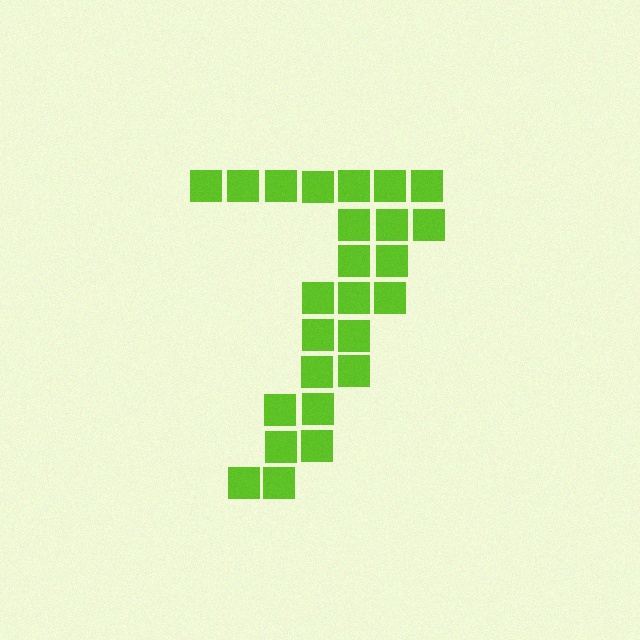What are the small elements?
The small elements are squares.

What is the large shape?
The large shape is the digit 7.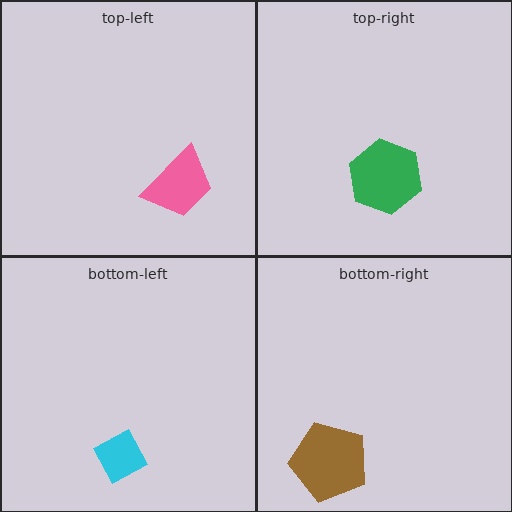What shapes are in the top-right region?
The green hexagon.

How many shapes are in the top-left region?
1.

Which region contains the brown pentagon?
The bottom-right region.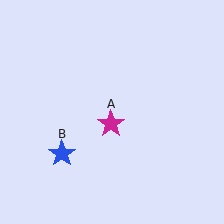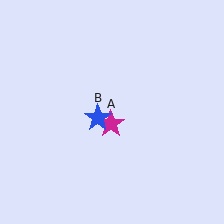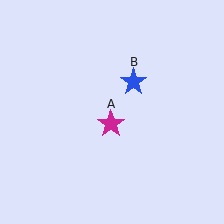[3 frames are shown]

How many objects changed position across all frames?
1 object changed position: blue star (object B).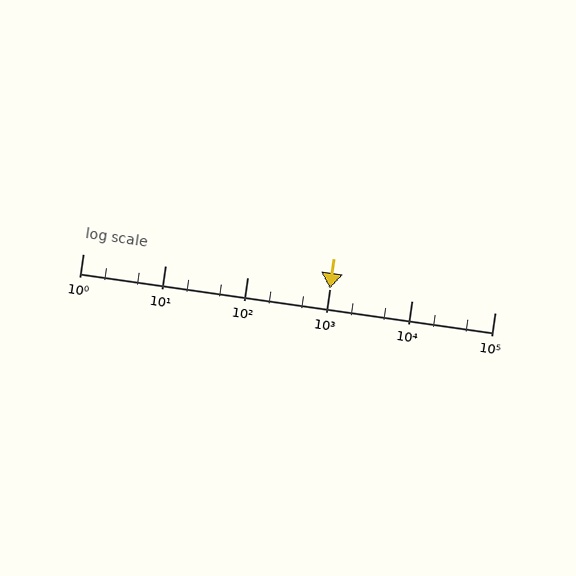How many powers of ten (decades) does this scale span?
The scale spans 5 decades, from 1 to 100000.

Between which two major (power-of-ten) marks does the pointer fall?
The pointer is between 1000 and 10000.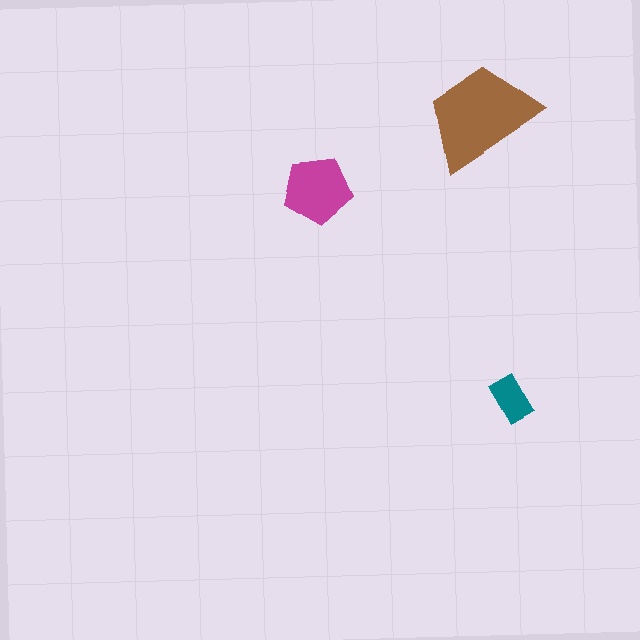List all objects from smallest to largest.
The teal rectangle, the magenta pentagon, the brown trapezoid.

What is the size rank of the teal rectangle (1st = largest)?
3rd.